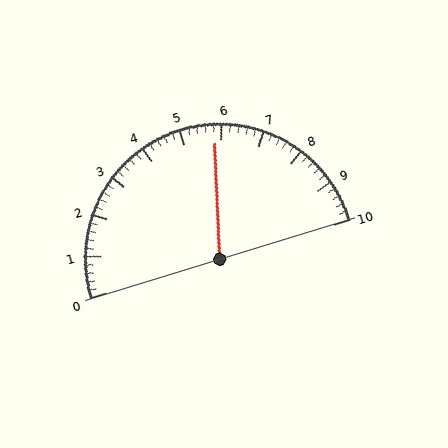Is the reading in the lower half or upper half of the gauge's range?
The reading is in the upper half of the range (0 to 10).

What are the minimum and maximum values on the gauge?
The gauge ranges from 0 to 10.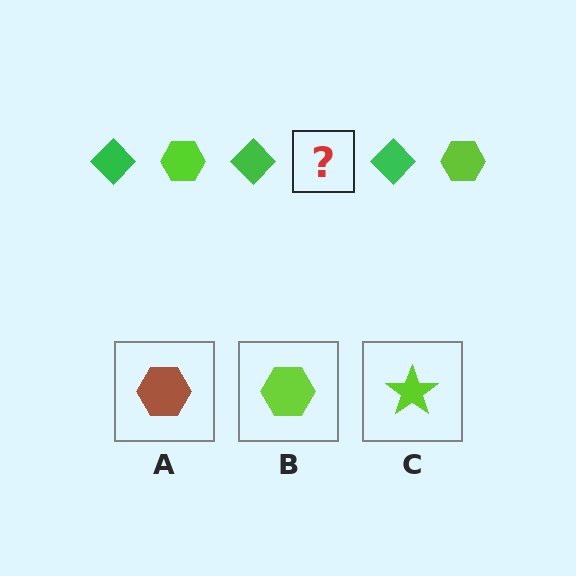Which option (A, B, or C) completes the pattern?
B.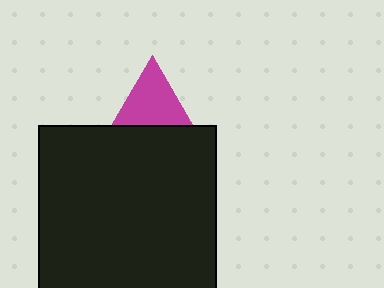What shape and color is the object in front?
The object in front is a black square.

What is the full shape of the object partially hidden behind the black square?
The partially hidden object is a magenta triangle.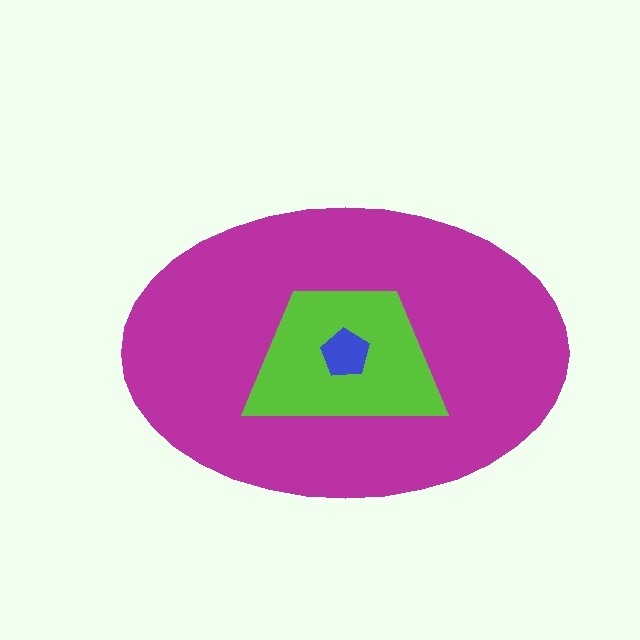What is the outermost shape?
The magenta ellipse.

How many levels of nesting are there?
3.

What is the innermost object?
The blue pentagon.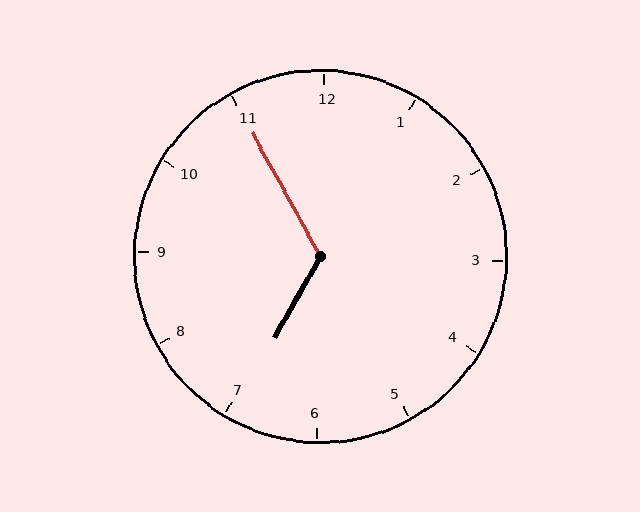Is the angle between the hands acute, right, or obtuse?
It is obtuse.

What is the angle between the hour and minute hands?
Approximately 122 degrees.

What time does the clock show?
6:55.